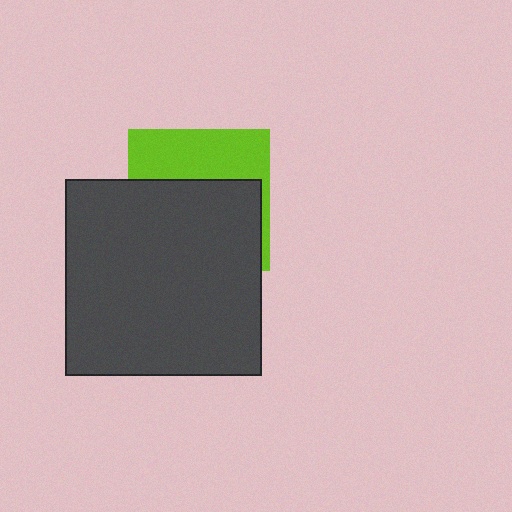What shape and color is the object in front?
The object in front is a dark gray square.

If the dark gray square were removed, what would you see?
You would see the complete lime square.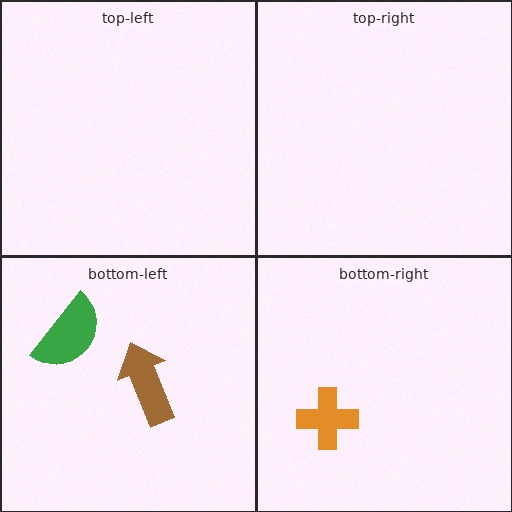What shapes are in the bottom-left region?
The brown arrow, the green semicircle.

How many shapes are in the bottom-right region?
1.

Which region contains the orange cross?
The bottom-right region.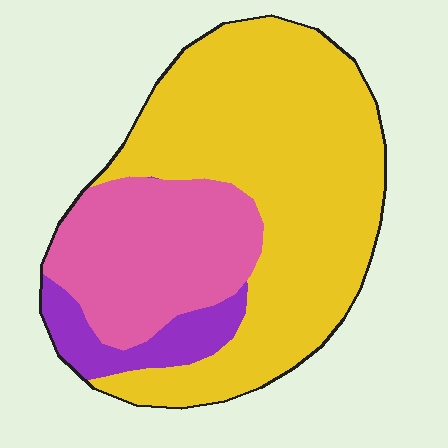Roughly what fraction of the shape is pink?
Pink covers 28% of the shape.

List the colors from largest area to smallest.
From largest to smallest: yellow, pink, purple.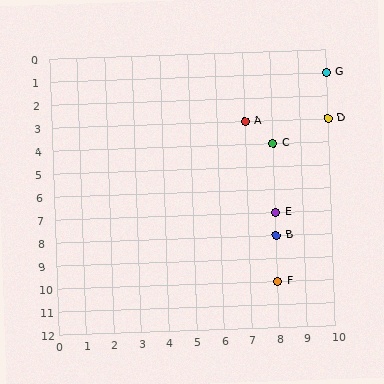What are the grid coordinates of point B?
Point B is at grid coordinates (8, 8).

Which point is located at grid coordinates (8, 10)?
Point F is at (8, 10).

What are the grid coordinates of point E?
Point E is at grid coordinates (8, 7).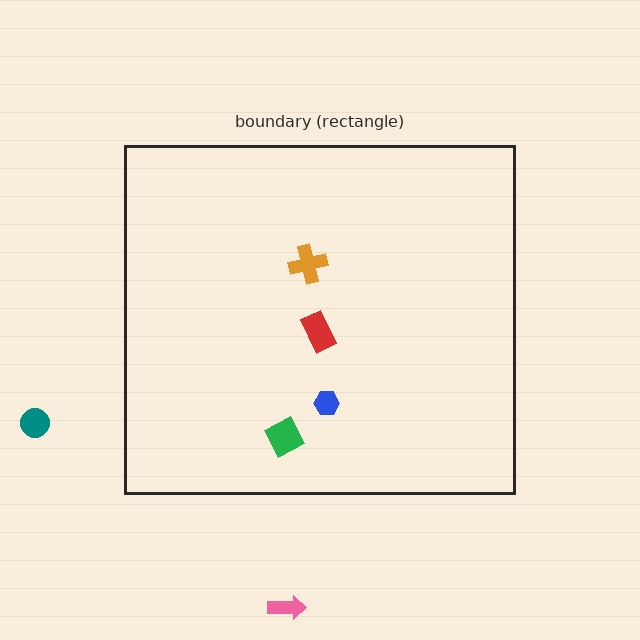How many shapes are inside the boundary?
4 inside, 2 outside.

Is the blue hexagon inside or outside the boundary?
Inside.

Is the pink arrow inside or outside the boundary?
Outside.